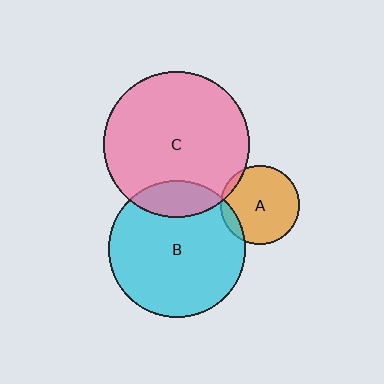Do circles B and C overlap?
Yes.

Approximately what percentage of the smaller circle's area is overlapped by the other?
Approximately 15%.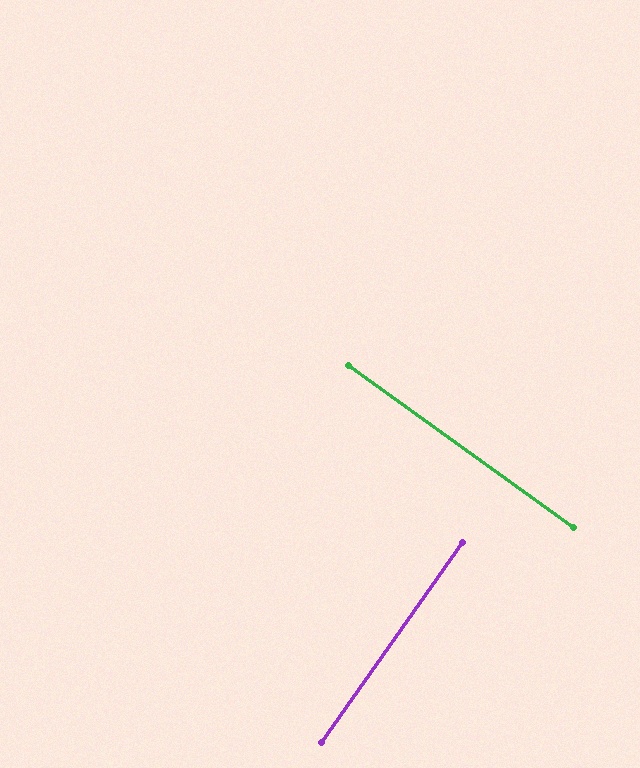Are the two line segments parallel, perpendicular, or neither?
Perpendicular — they meet at approximately 89°.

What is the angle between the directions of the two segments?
Approximately 89 degrees.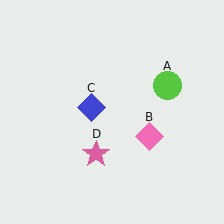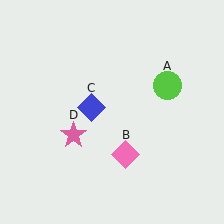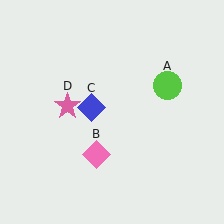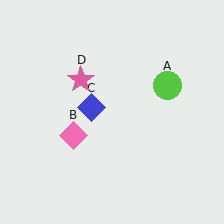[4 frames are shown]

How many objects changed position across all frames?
2 objects changed position: pink diamond (object B), pink star (object D).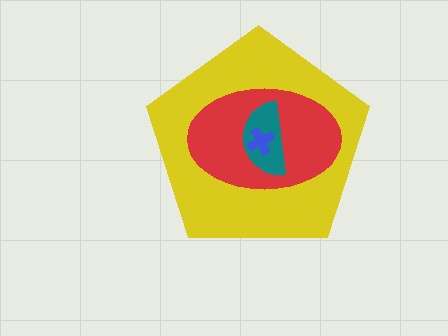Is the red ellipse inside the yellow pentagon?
Yes.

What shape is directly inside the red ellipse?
The teal semicircle.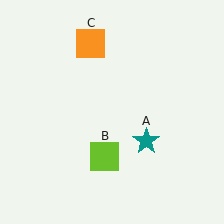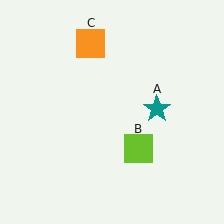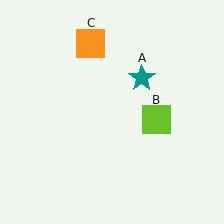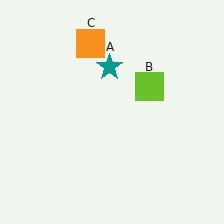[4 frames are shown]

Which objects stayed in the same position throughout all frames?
Orange square (object C) remained stationary.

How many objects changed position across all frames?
2 objects changed position: teal star (object A), lime square (object B).